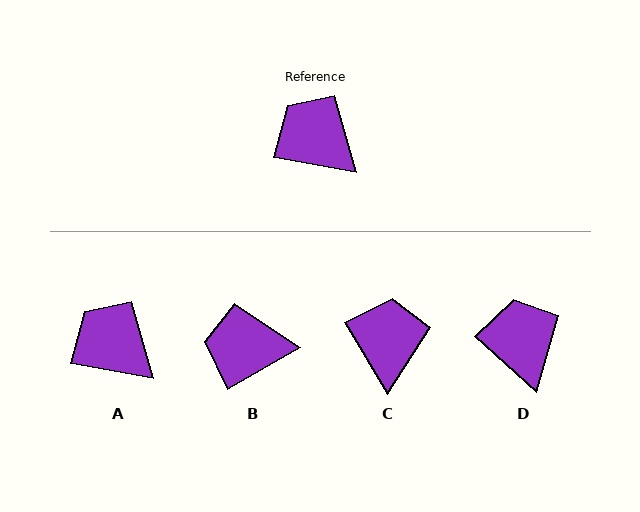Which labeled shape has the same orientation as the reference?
A.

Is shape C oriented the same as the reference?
No, it is off by about 49 degrees.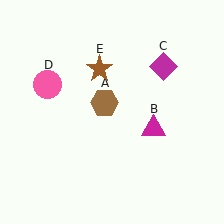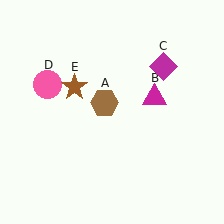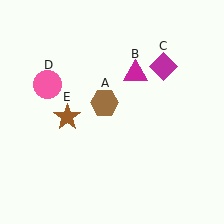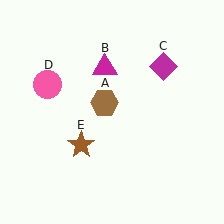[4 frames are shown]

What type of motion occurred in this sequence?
The magenta triangle (object B), brown star (object E) rotated counterclockwise around the center of the scene.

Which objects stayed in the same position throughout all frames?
Brown hexagon (object A) and magenta diamond (object C) and pink circle (object D) remained stationary.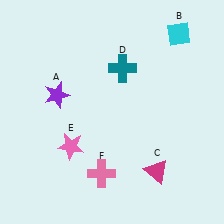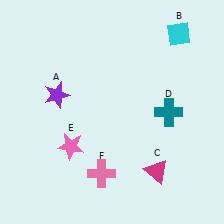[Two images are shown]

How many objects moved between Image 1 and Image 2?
1 object moved between the two images.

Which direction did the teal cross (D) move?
The teal cross (D) moved right.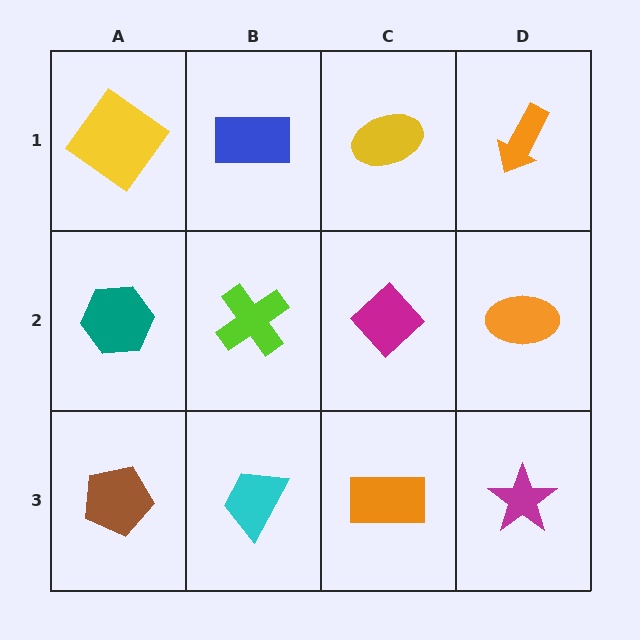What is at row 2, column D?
An orange ellipse.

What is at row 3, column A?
A brown pentagon.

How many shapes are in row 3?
4 shapes.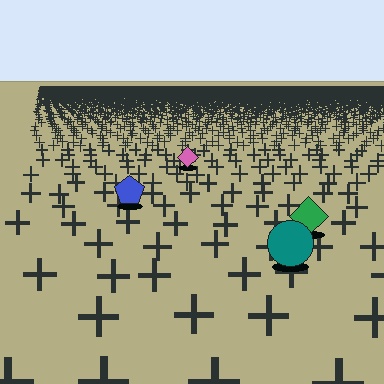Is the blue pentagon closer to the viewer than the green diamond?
No. The green diamond is closer — you can tell from the texture gradient: the ground texture is coarser near it.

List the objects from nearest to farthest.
From nearest to farthest: the teal circle, the green diamond, the blue pentagon, the pink diamond.